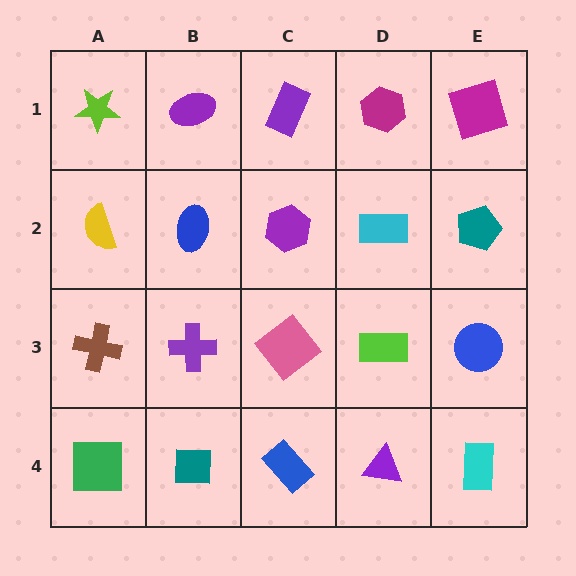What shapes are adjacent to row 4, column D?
A lime rectangle (row 3, column D), a blue rectangle (row 4, column C), a cyan rectangle (row 4, column E).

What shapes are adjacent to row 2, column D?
A magenta hexagon (row 1, column D), a lime rectangle (row 3, column D), a purple hexagon (row 2, column C), a teal pentagon (row 2, column E).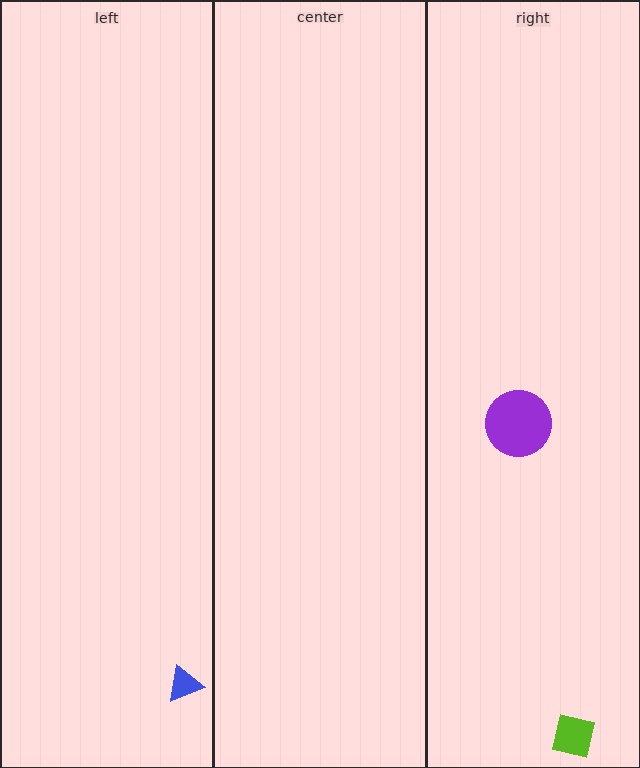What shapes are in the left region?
The blue triangle.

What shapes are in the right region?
The lime square, the purple circle.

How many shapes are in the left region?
1.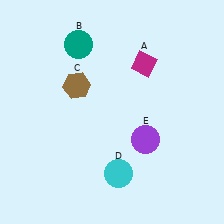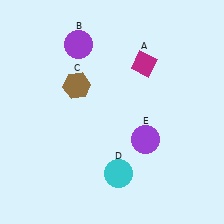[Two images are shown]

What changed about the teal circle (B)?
In Image 1, B is teal. In Image 2, it changed to purple.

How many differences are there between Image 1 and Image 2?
There is 1 difference between the two images.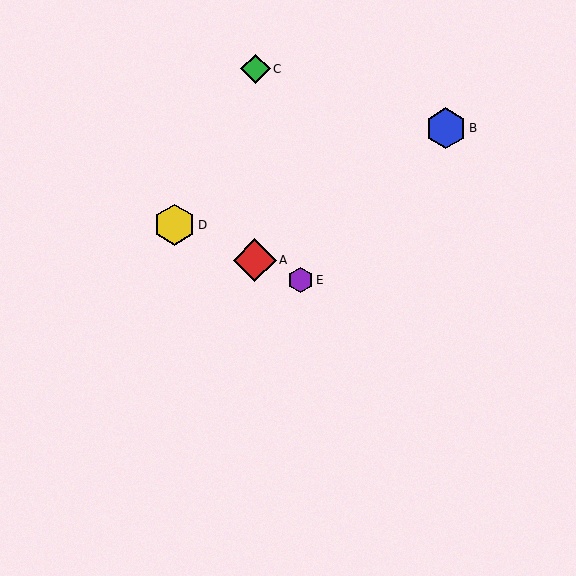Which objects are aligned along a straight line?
Objects A, D, E are aligned along a straight line.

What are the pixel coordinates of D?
Object D is at (174, 225).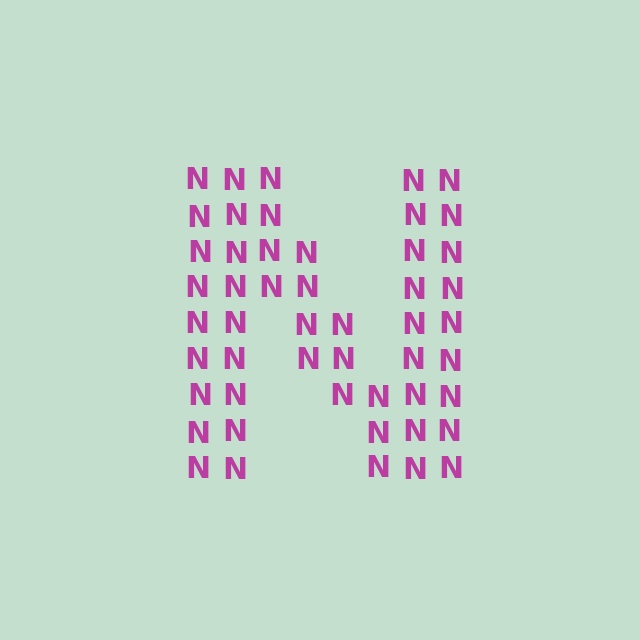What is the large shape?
The large shape is the letter N.